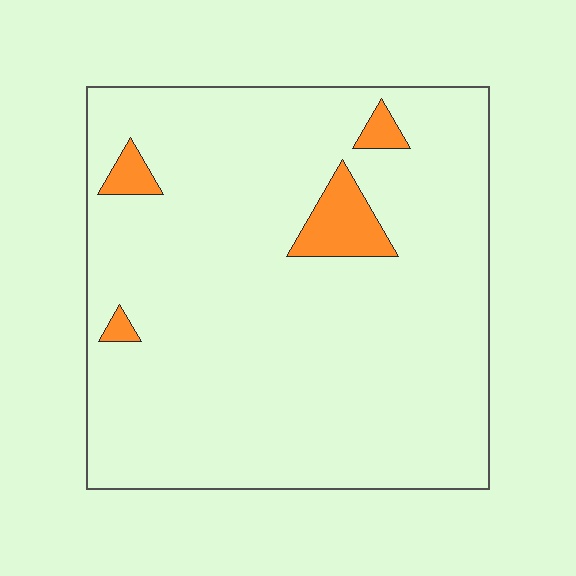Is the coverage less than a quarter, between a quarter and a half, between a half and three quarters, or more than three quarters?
Less than a quarter.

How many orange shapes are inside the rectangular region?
4.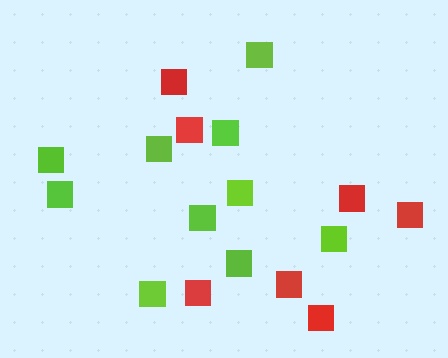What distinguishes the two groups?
There are 2 groups: one group of red squares (7) and one group of lime squares (10).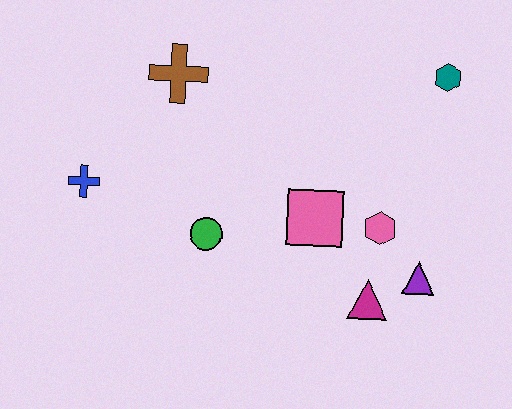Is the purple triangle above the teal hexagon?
No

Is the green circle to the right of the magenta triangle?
No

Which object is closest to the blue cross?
The green circle is closest to the blue cross.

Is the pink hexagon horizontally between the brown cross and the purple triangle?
Yes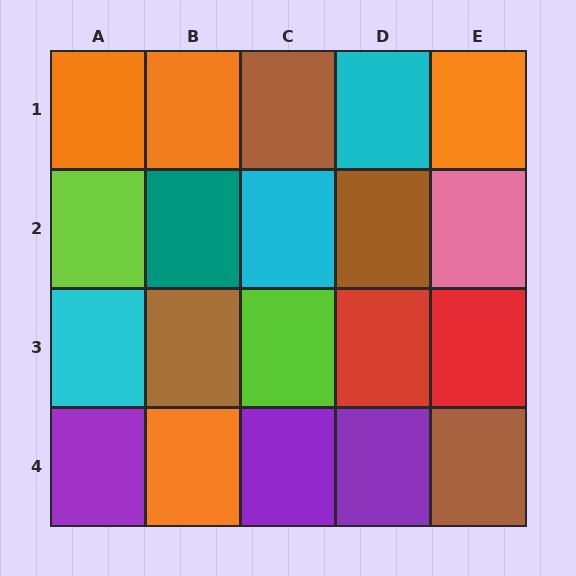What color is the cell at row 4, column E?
Brown.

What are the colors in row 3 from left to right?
Cyan, brown, lime, red, red.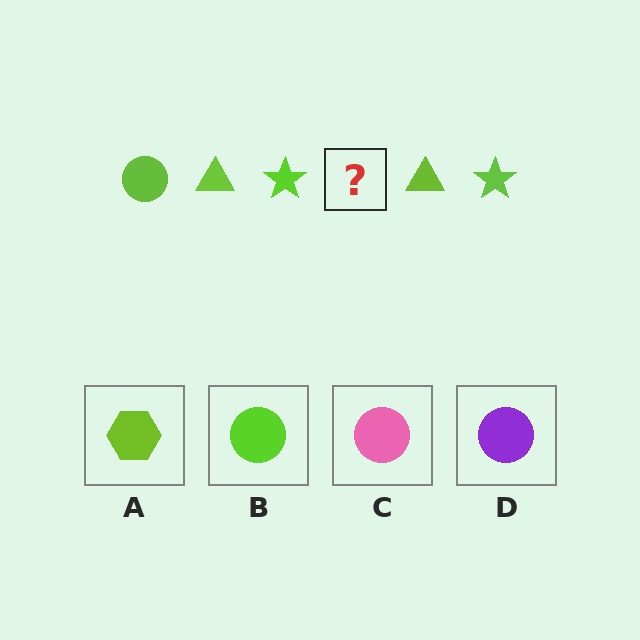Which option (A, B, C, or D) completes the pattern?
B.